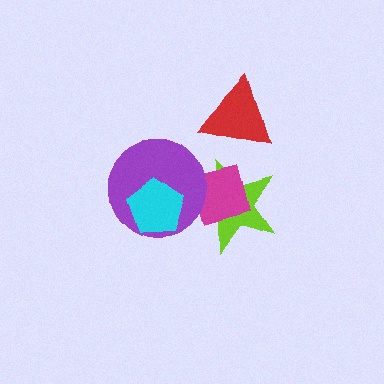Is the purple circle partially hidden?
Yes, it is partially covered by another shape.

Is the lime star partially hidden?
Yes, it is partially covered by another shape.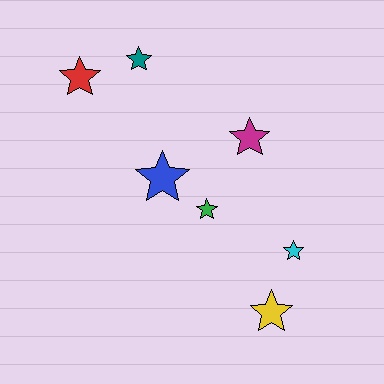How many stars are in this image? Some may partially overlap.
There are 7 stars.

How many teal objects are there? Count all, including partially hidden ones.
There is 1 teal object.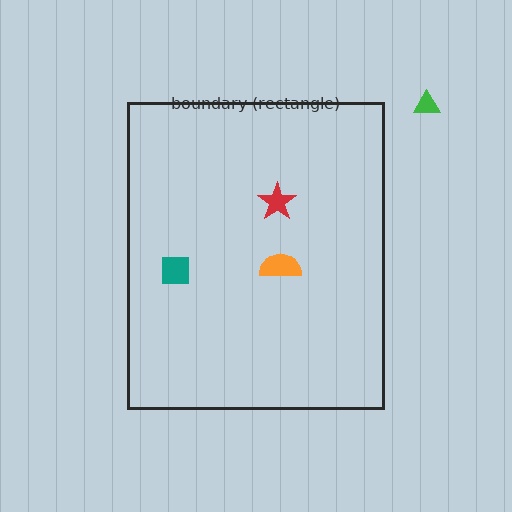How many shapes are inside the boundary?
3 inside, 1 outside.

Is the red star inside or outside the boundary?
Inside.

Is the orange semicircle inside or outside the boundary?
Inside.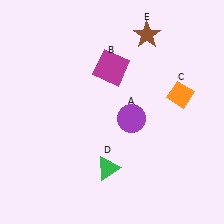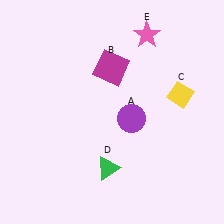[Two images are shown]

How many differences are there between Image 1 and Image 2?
There are 2 differences between the two images.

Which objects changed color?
C changed from orange to yellow. E changed from brown to pink.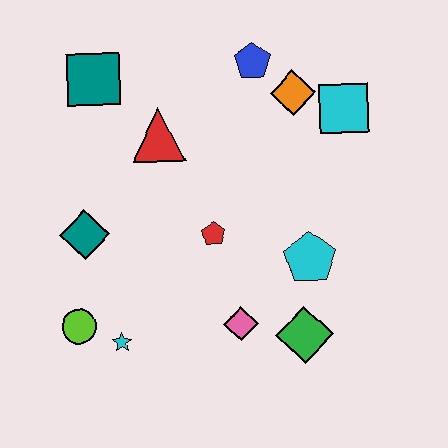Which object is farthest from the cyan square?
The lime circle is farthest from the cyan square.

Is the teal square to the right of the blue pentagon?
No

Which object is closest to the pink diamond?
The green diamond is closest to the pink diamond.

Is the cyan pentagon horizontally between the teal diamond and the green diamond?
No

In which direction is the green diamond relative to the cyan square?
The green diamond is below the cyan square.